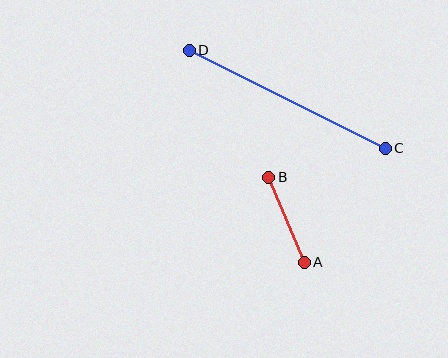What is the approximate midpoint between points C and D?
The midpoint is at approximately (287, 99) pixels.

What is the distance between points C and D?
The distance is approximately 219 pixels.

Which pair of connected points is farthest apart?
Points C and D are farthest apart.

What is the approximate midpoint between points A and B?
The midpoint is at approximately (286, 220) pixels.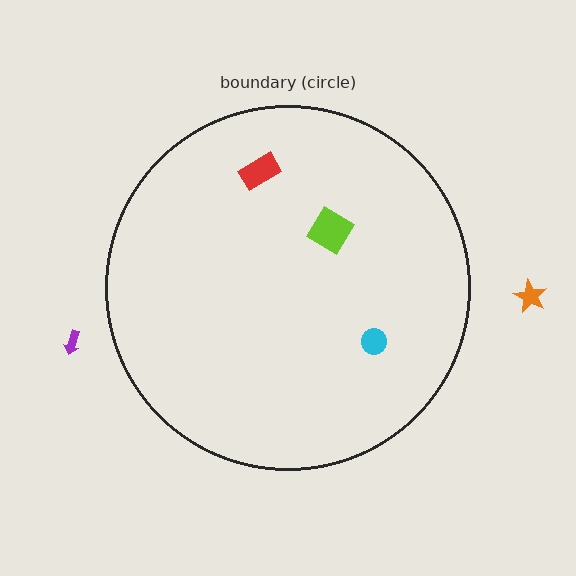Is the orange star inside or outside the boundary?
Outside.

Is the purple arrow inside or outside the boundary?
Outside.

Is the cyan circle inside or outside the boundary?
Inside.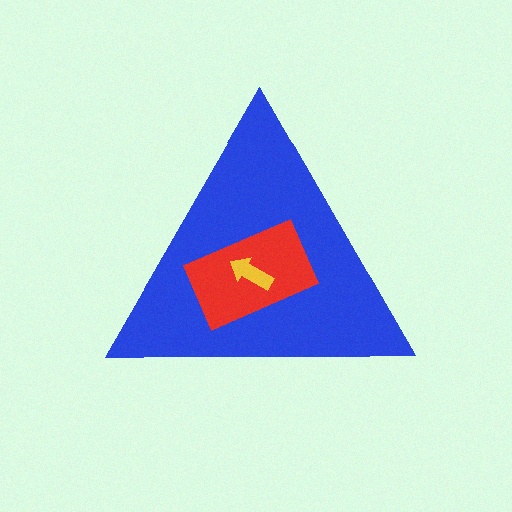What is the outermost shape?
The blue triangle.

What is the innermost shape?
The yellow arrow.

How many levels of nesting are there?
3.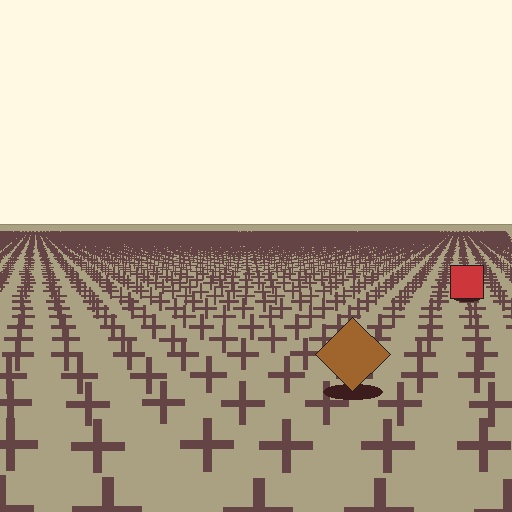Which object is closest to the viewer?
The brown diamond is closest. The texture marks near it are larger and more spread out.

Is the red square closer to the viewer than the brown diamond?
No. The brown diamond is closer — you can tell from the texture gradient: the ground texture is coarser near it.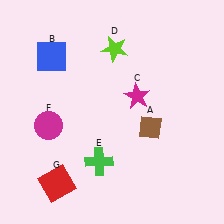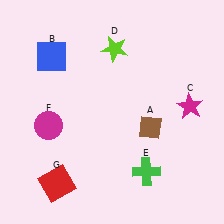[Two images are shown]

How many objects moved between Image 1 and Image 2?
2 objects moved between the two images.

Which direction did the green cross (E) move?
The green cross (E) moved right.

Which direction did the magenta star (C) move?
The magenta star (C) moved right.